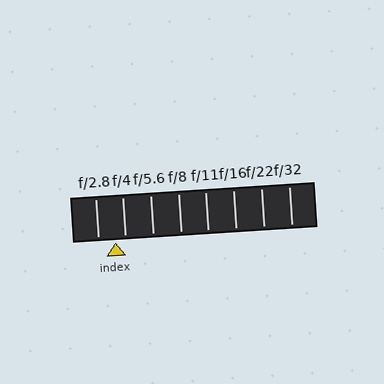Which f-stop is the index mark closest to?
The index mark is closest to f/4.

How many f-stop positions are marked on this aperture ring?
There are 8 f-stop positions marked.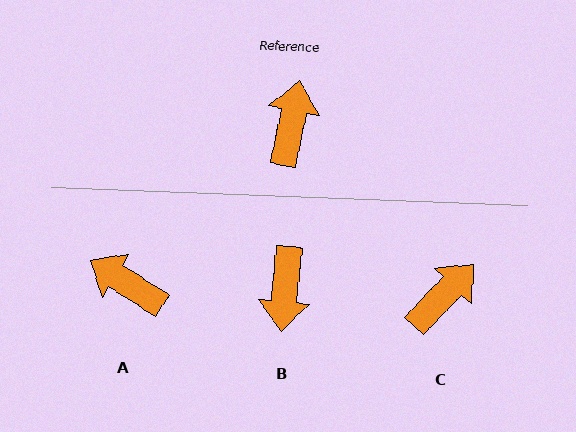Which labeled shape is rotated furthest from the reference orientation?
B, about 174 degrees away.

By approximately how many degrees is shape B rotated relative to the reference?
Approximately 174 degrees clockwise.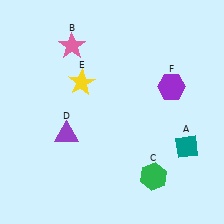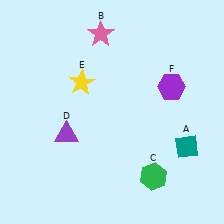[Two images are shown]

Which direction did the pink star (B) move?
The pink star (B) moved right.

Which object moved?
The pink star (B) moved right.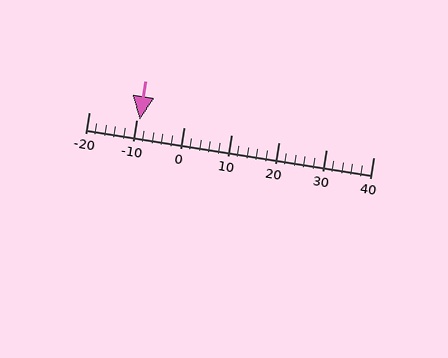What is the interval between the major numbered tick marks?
The major tick marks are spaced 10 units apart.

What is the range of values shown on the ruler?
The ruler shows values from -20 to 40.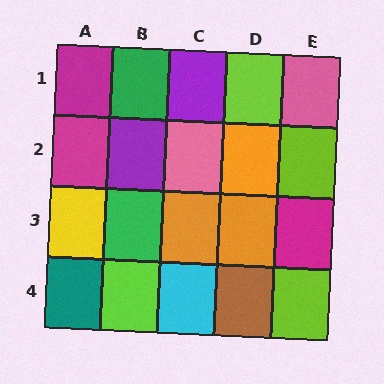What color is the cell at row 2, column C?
Pink.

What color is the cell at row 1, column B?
Green.